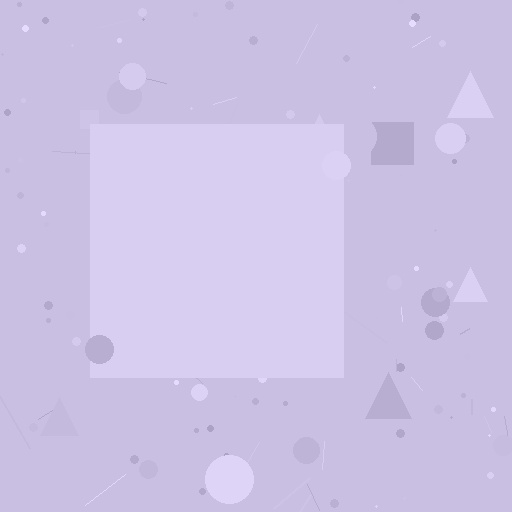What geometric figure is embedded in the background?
A square is embedded in the background.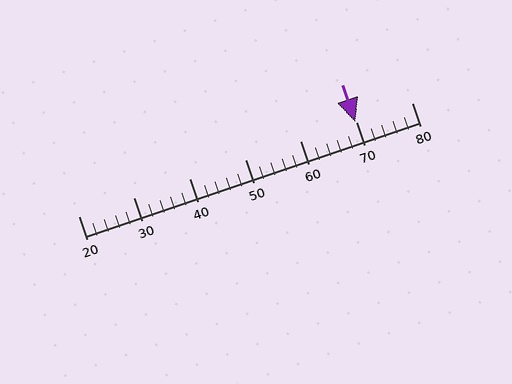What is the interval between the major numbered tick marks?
The major tick marks are spaced 10 units apart.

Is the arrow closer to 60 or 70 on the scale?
The arrow is closer to 70.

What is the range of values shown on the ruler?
The ruler shows values from 20 to 80.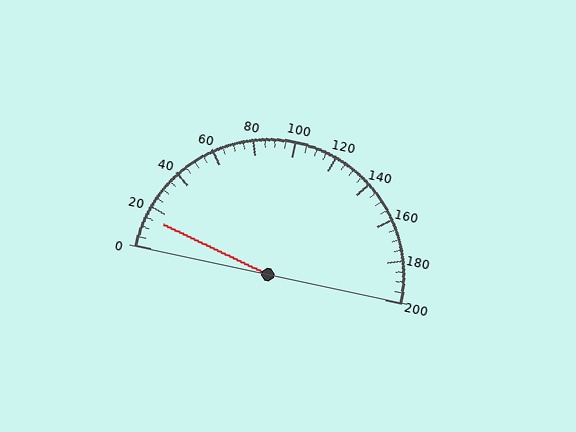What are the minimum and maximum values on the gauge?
The gauge ranges from 0 to 200.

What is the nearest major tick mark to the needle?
The nearest major tick mark is 20.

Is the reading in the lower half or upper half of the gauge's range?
The reading is in the lower half of the range (0 to 200).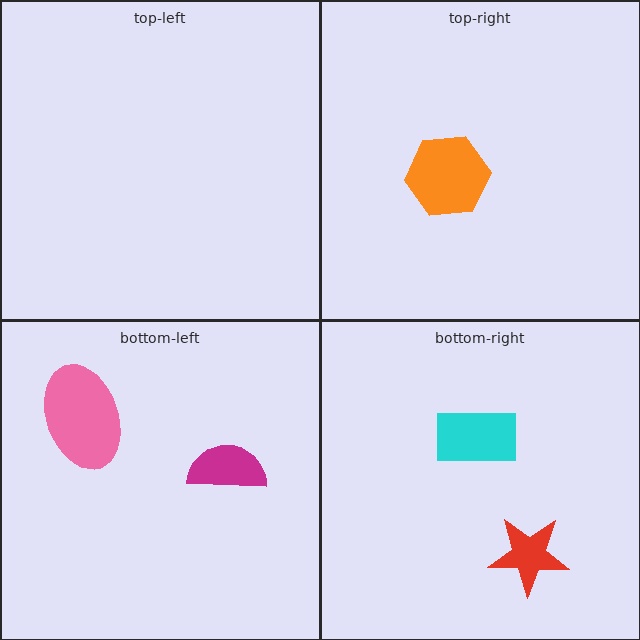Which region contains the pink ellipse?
The bottom-left region.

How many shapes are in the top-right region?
1.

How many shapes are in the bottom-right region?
2.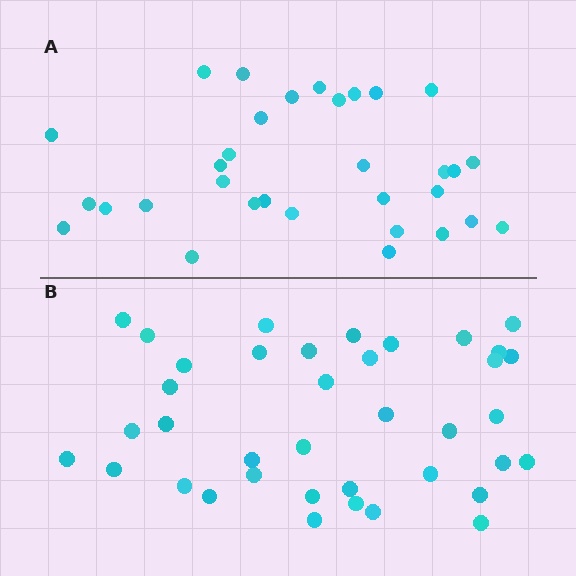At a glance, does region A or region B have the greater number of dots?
Region B (the bottom region) has more dots.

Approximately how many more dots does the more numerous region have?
Region B has about 6 more dots than region A.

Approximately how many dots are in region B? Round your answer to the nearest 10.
About 40 dots. (The exact count is 38, which rounds to 40.)